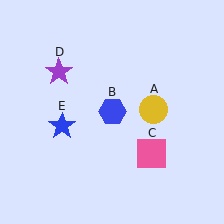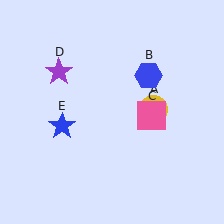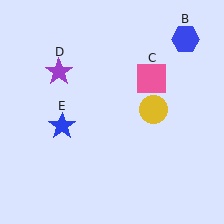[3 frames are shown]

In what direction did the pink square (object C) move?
The pink square (object C) moved up.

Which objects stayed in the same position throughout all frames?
Yellow circle (object A) and purple star (object D) and blue star (object E) remained stationary.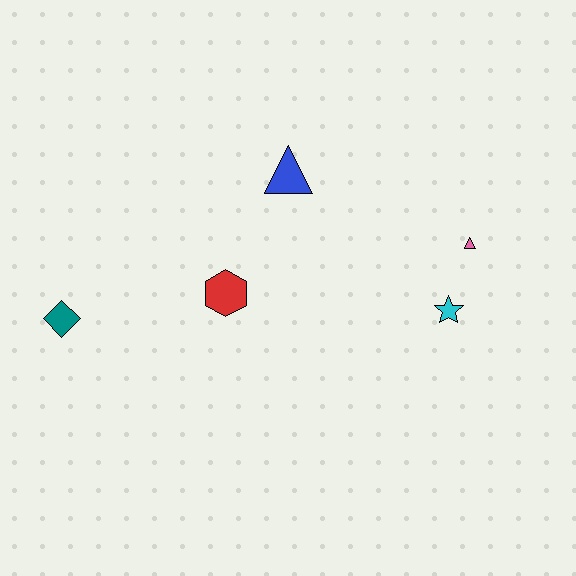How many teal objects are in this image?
There is 1 teal object.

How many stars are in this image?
There is 1 star.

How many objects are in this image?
There are 5 objects.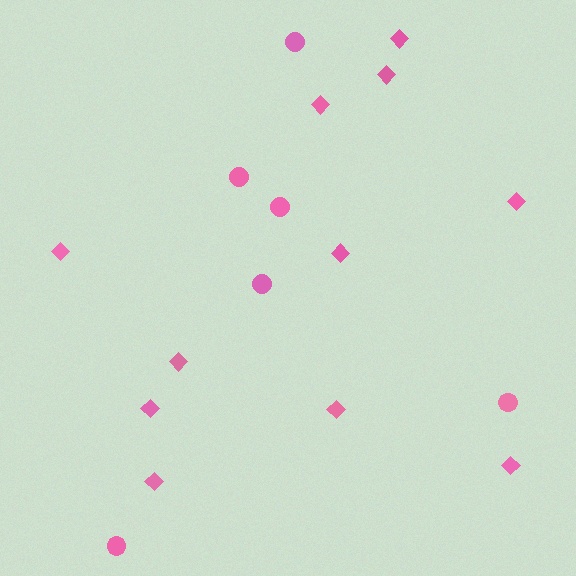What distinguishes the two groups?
There are 2 groups: one group of circles (6) and one group of diamonds (11).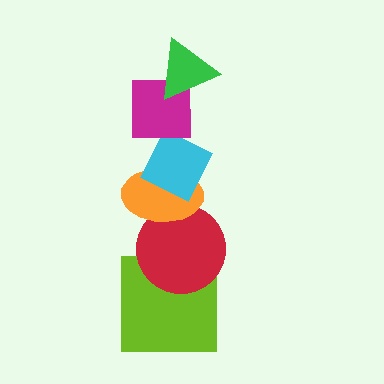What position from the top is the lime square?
The lime square is 6th from the top.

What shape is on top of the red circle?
The orange ellipse is on top of the red circle.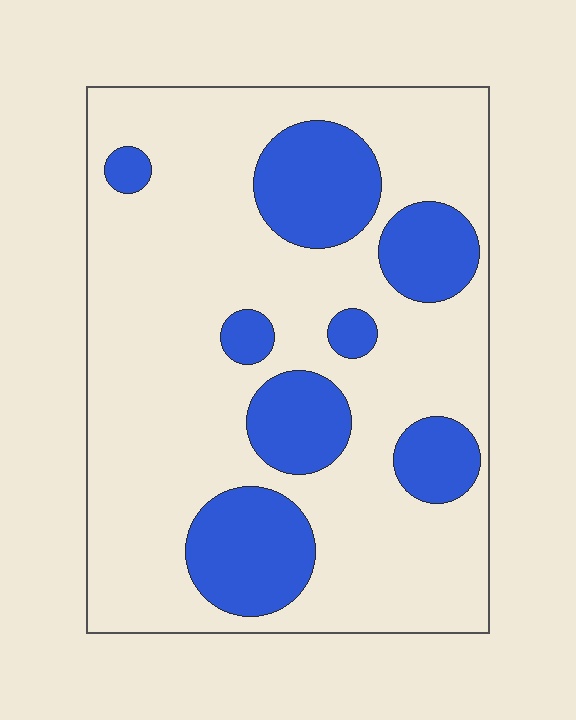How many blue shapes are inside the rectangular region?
8.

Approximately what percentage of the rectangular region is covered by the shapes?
Approximately 25%.